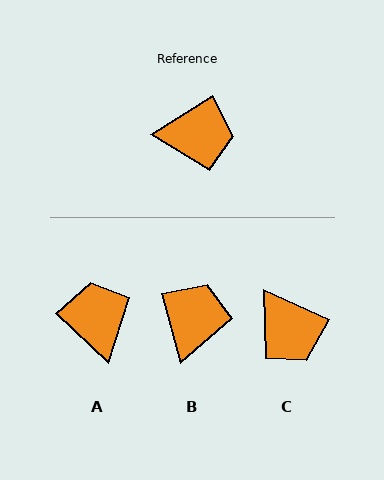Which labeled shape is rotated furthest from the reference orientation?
A, about 104 degrees away.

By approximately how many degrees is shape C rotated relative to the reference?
Approximately 57 degrees clockwise.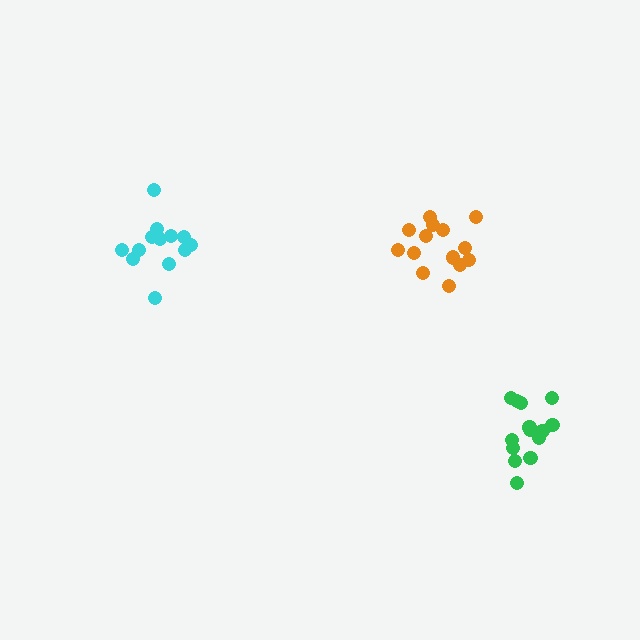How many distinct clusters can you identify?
There are 3 distinct clusters.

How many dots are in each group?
Group 1: 14 dots, Group 2: 14 dots, Group 3: 14 dots (42 total).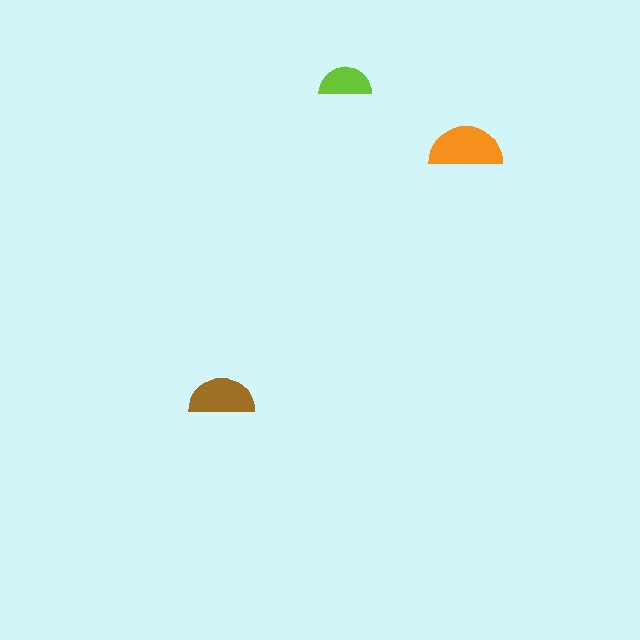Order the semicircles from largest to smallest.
the orange one, the brown one, the lime one.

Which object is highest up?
The lime semicircle is topmost.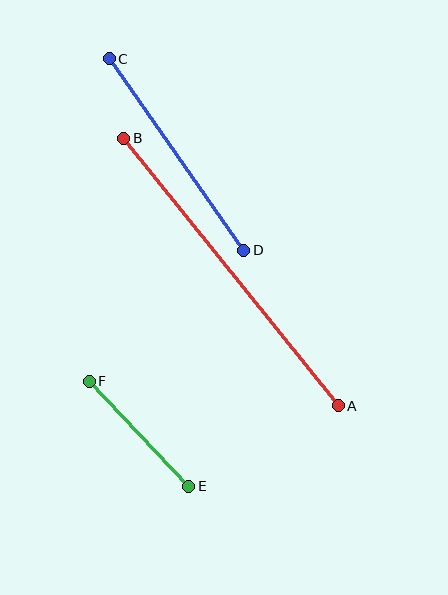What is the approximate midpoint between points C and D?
The midpoint is at approximately (177, 155) pixels.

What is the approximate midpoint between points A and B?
The midpoint is at approximately (231, 272) pixels.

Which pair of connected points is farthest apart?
Points A and B are farthest apart.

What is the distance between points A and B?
The distance is approximately 343 pixels.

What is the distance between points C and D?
The distance is approximately 234 pixels.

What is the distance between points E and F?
The distance is approximately 144 pixels.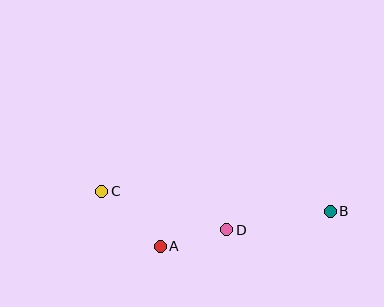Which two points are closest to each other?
Points A and D are closest to each other.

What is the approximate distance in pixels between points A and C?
The distance between A and C is approximately 80 pixels.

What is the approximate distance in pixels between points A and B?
The distance between A and B is approximately 174 pixels.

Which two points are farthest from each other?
Points B and C are farthest from each other.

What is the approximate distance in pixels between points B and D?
The distance between B and D is approximately 105 pixels.